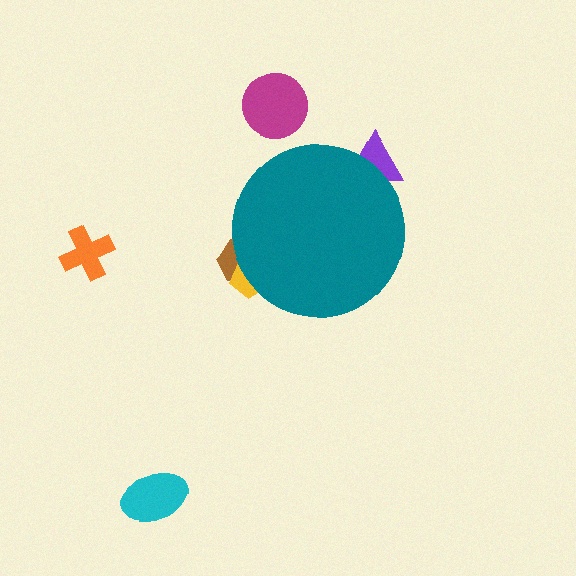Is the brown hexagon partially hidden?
Yes, the brown hexagon is partially hidden behind the teal circle.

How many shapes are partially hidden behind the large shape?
3 shapes are partially hidden.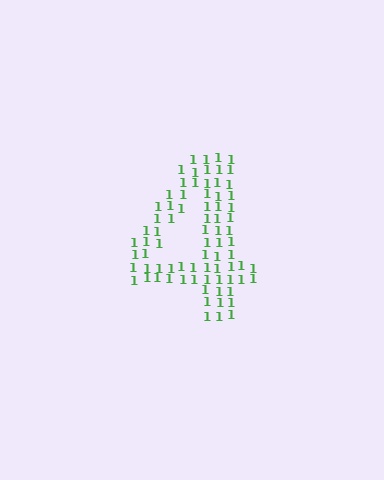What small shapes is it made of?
It is made of small digit 1's.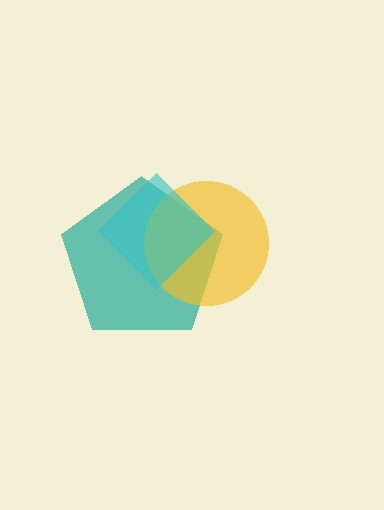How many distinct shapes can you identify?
There are 3 distinct shapes: a teal pentagon, a yellow circle, a cyan diamond.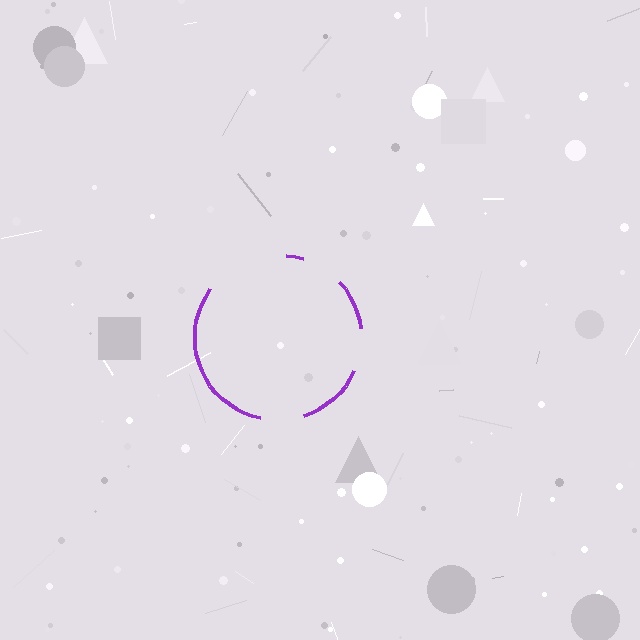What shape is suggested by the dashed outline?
The dashed outline suggests a circle.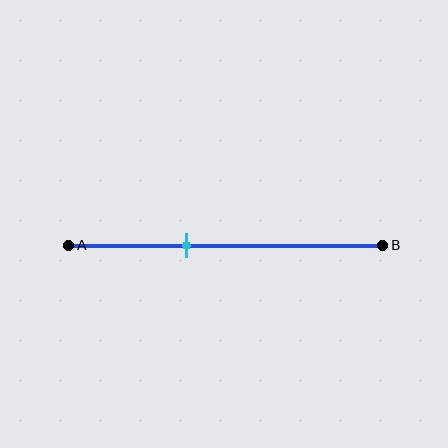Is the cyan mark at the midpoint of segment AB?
No, the mark is at about 40% from A, not at the 50% midpoint.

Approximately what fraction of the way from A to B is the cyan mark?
The cyan mark is approximately 40% of the way from A to B.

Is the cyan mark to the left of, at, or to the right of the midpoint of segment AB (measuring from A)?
The cyan mark is to the left of the midpoint of segment AB.